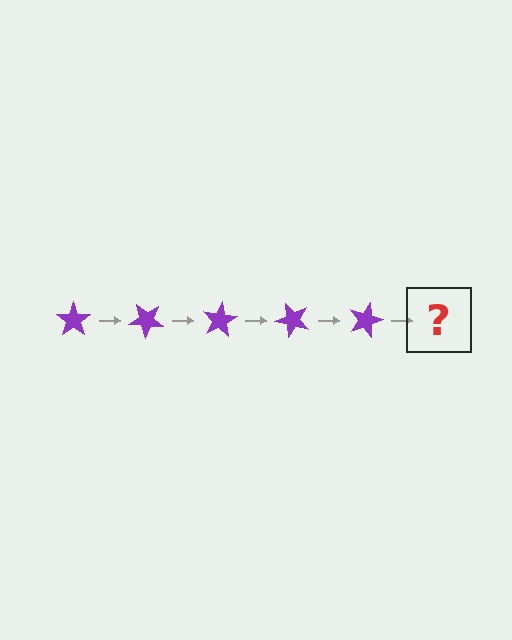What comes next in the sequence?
The next element should be a purple star rotated 200 degrees.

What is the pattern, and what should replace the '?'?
The pattern is that the star rotates 40 degrees each step. The '?' should be a purple star rotated 200 degrees.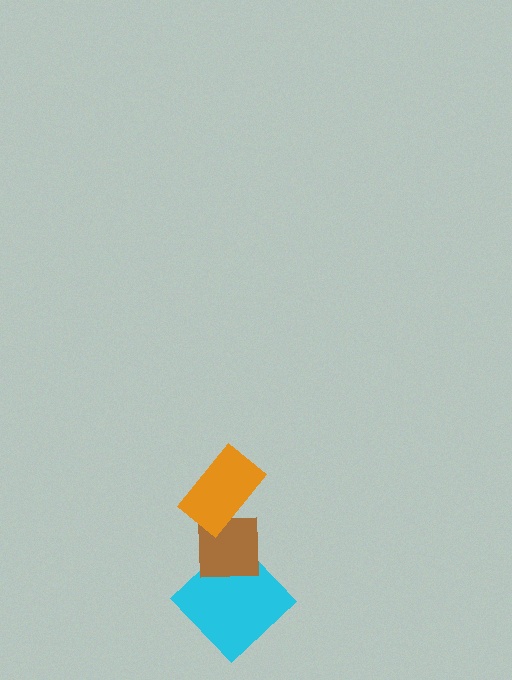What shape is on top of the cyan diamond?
The brown square is on top of the cyan diamond.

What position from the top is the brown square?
The brown square is 2nd from the top.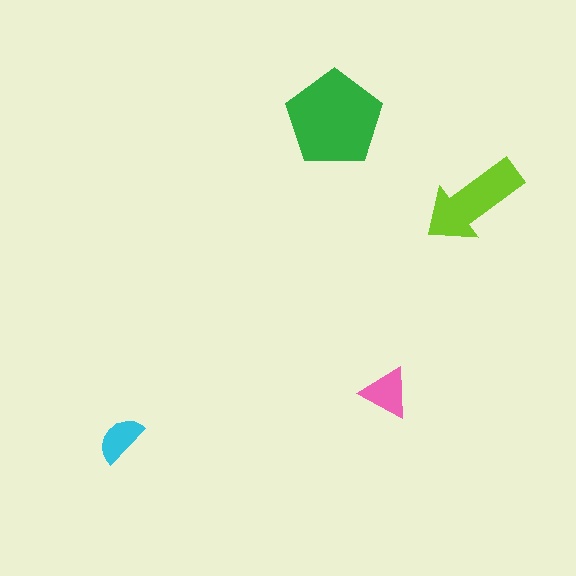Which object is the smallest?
The cyan semicircle.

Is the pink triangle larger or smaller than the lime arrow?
Smaller.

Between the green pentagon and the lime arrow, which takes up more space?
The green pentagon.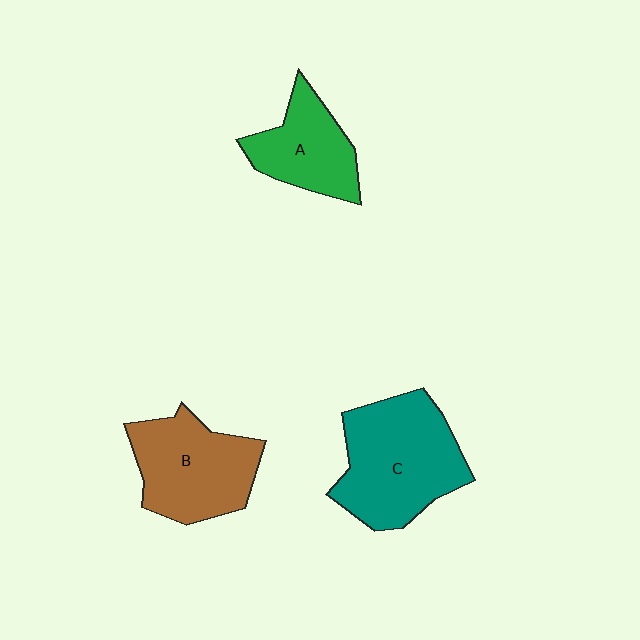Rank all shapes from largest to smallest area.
From largest to smallest: C (teal), B (brown), A (green).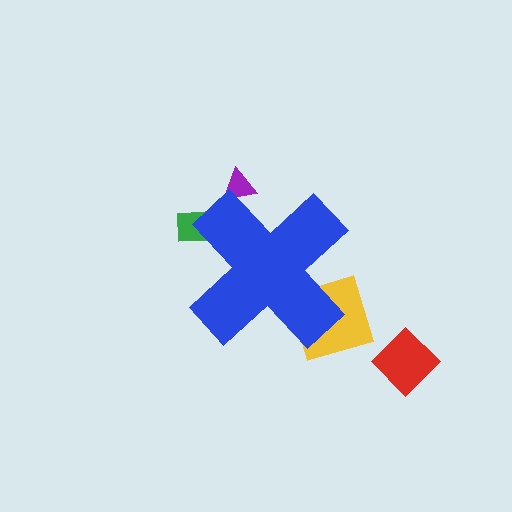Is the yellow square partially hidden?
Yes, the yellow square is partially hidden behind the blue cross.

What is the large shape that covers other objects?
A blue cross.